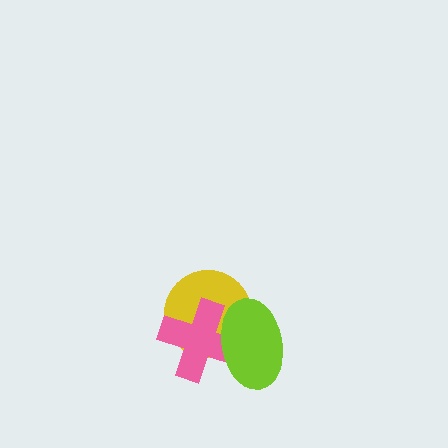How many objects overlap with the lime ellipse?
2 objects overlap with the lime ellipse.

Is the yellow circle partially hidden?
Yes, it is partially covered by another shape.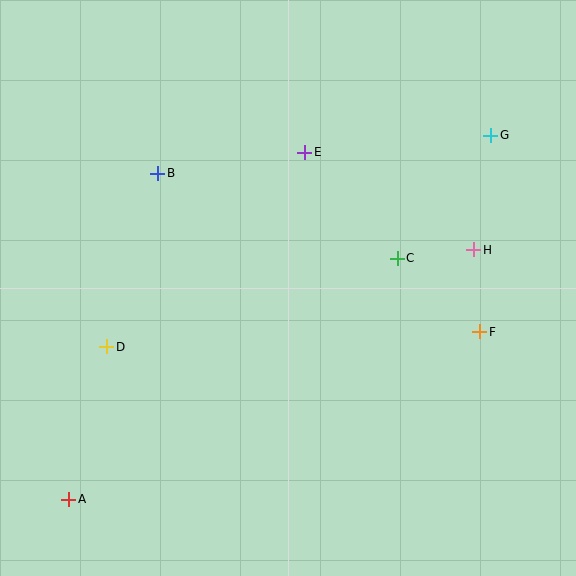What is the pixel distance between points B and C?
The distance between B and C is 254 pixels.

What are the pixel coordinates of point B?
Point B is at (158, 173).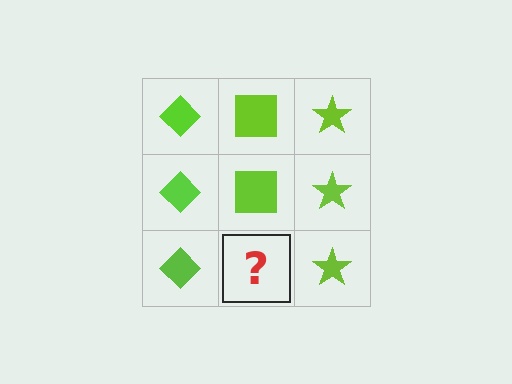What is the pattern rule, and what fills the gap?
The rule is that each column has a consistent shape. The gap should be filled with a lime square.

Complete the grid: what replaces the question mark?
The question mark should be replaced with a lime square.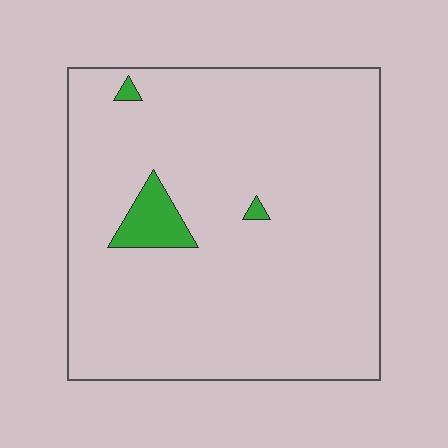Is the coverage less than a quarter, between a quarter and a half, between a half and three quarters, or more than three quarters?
Less than a quarter.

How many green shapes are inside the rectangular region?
3.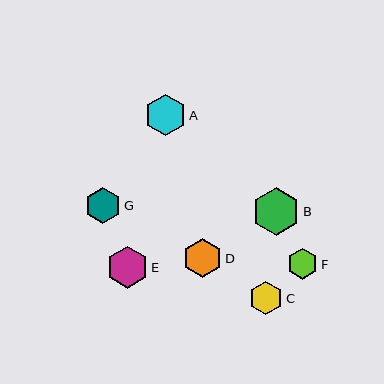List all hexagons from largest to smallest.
From largest to smallest: B, E, A, D, G, C, F.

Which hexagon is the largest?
Hexagon B is the largest with a size of approximately 47 pixels.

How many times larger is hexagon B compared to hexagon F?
Hexagon B is approximately 1.5 times the size of hexagon F.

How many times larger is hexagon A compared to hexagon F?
Hexagon A is approximately 1.3 times the size of hexagon F.